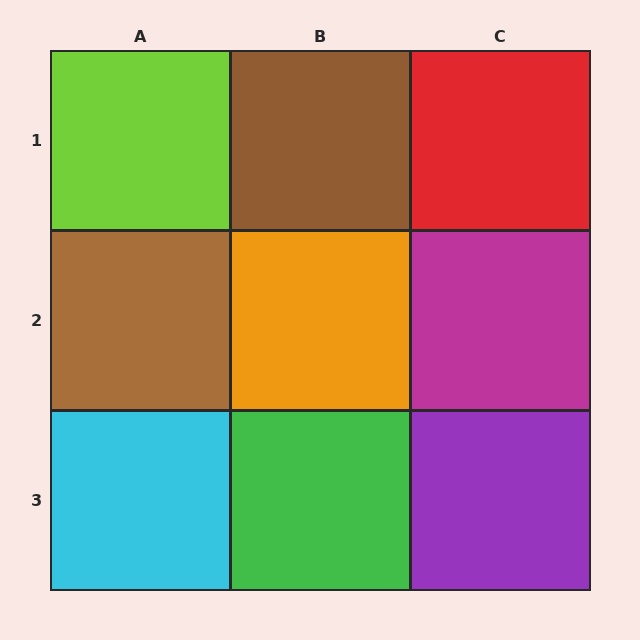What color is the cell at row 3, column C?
Purple.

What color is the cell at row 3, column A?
Cyan.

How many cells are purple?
1 cell is purple.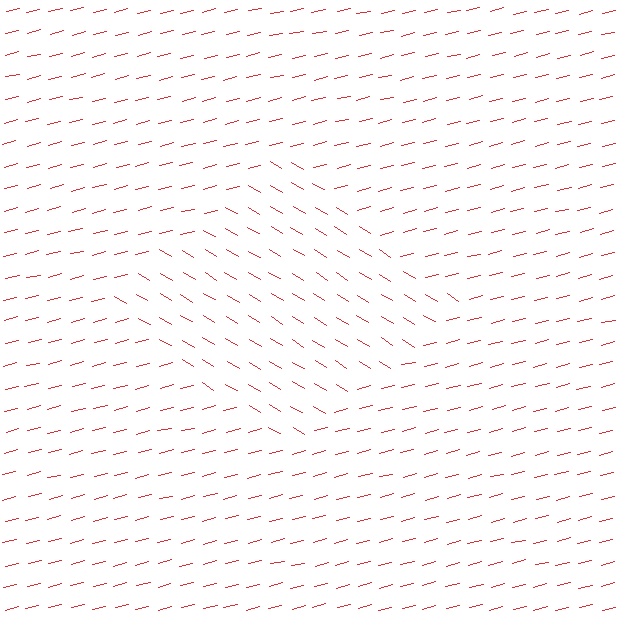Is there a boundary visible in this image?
Yes, there is a texture boundary formed by a change in line orientation.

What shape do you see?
I see a diamond.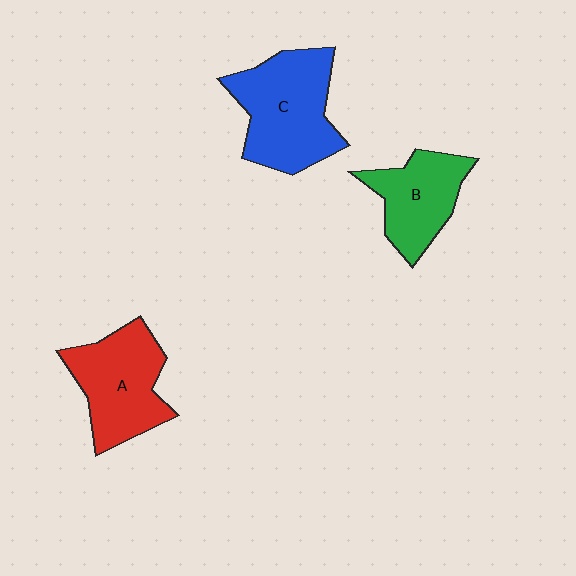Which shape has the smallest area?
Shape B (green).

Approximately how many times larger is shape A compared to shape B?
Approximately 1.2 times.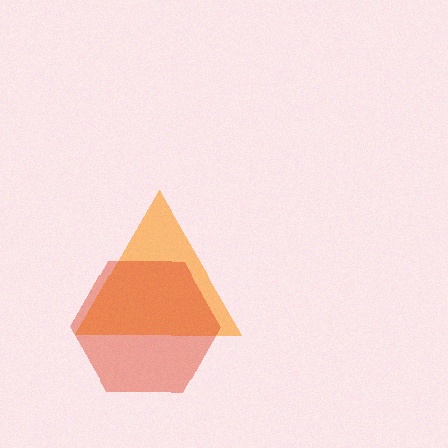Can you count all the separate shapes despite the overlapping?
Yes, there are 2 separate shapes.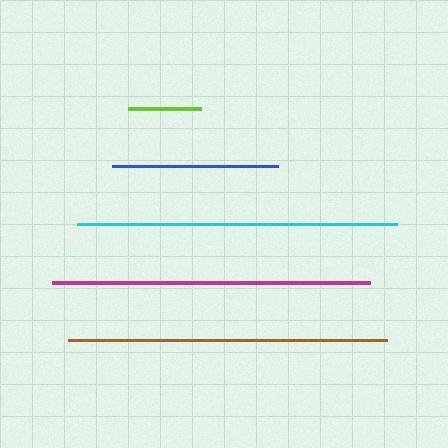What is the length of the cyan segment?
The cyan segment is approximately 320 pixels long.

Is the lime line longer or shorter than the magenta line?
The magenta line is longer than the lime line.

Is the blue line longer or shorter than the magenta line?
The magenta line is longer than the blue line.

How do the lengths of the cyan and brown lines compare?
The cyan and brown lines are approximately the same length.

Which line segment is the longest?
The cyan line is the longest at approximately 320 pixels.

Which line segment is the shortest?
The lime line is the shortest at approximately 73 pixels.